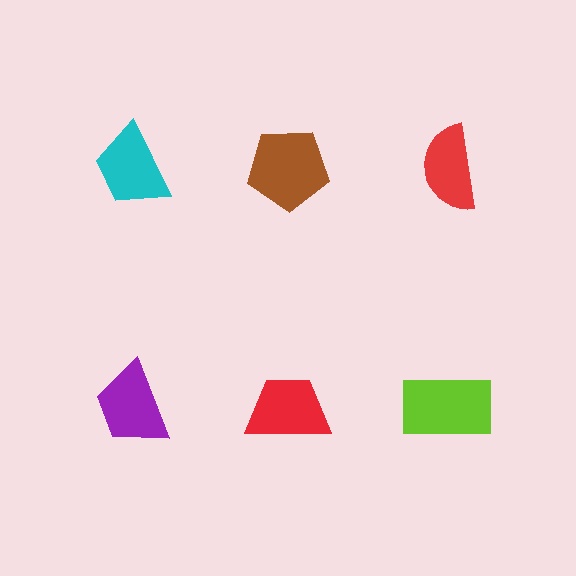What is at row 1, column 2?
A brown pentagon.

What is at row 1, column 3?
A red semicircle.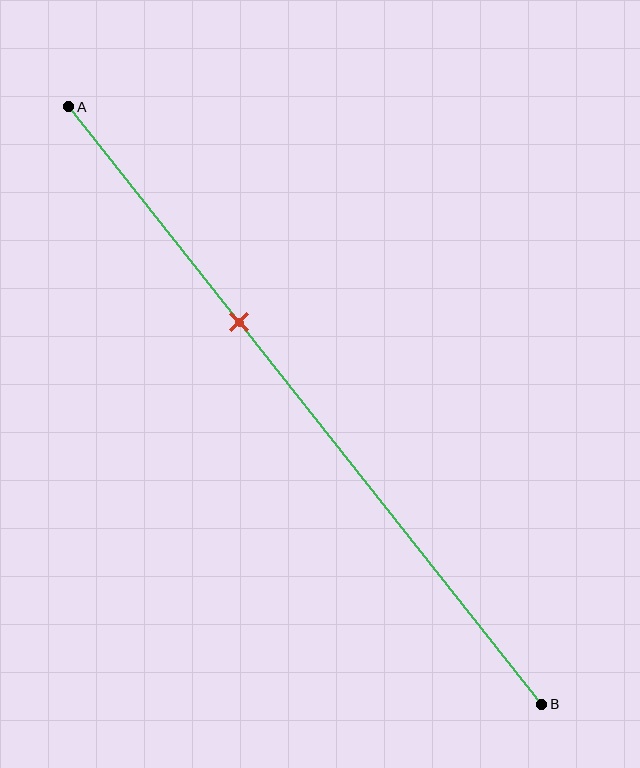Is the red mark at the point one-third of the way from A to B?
Yes, the mark is approximately at the one-third point.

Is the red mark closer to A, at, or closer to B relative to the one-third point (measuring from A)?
The red mark is approximately at the one-third point of segment AB.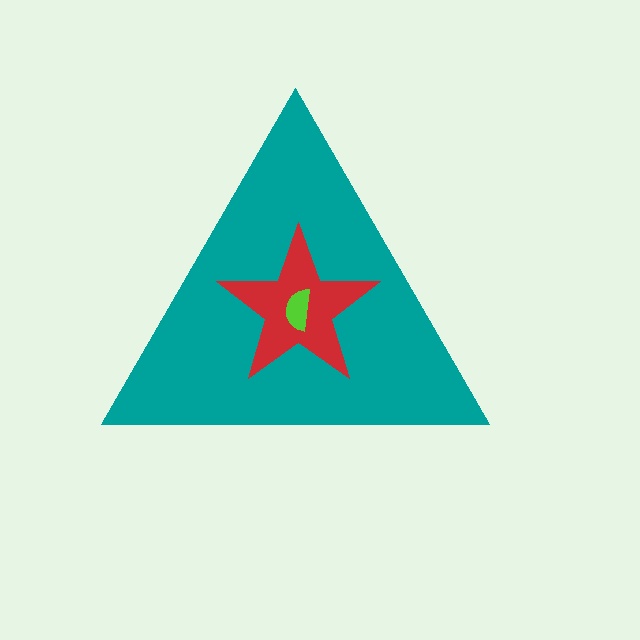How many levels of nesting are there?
3.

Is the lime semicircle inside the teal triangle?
Yes.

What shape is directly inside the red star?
The lime semicircle.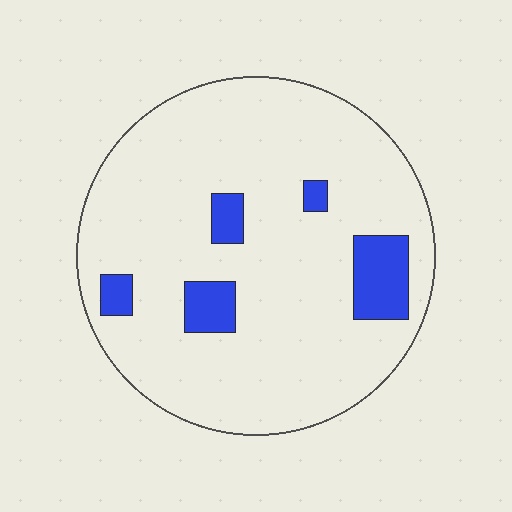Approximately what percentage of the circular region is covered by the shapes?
Approximately 10%.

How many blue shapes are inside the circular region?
5.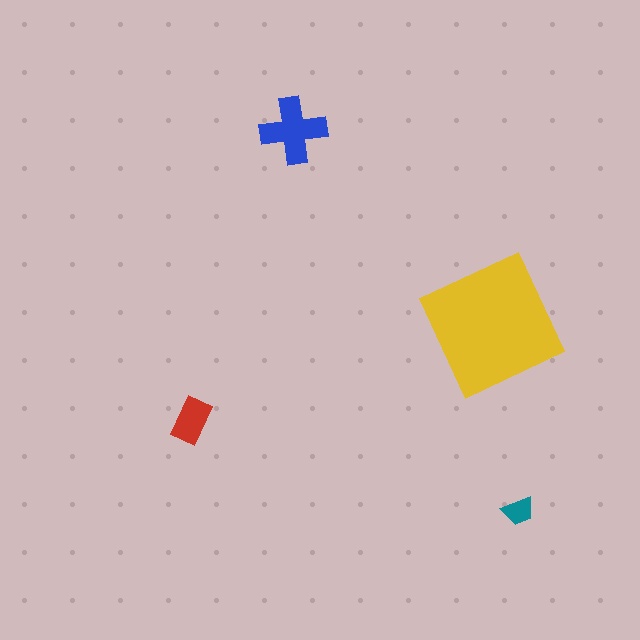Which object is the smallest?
The teal trapezoid.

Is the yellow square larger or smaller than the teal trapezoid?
Larger.